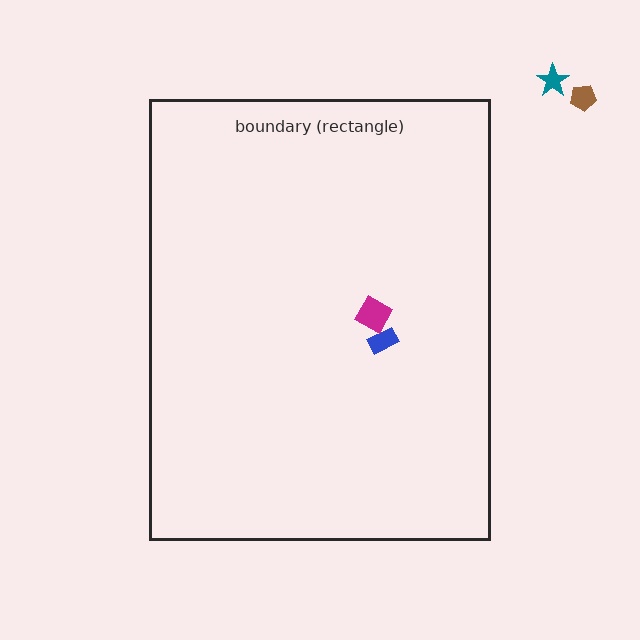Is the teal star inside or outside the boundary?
Outside.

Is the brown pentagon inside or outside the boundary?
Outside.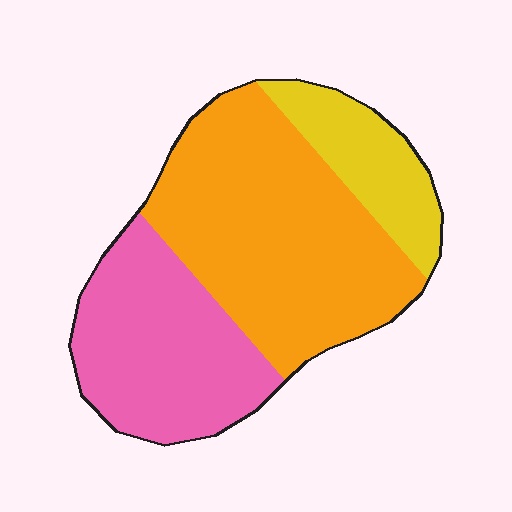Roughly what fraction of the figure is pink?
Pink takes up between a sixth and a third of the figure.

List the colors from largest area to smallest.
From largest to smallest: orange, pink, yellow.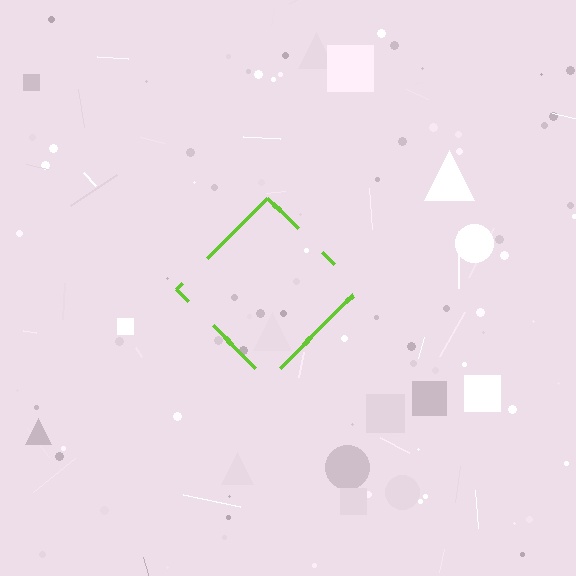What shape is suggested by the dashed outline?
The dashed outline suggests a diamond.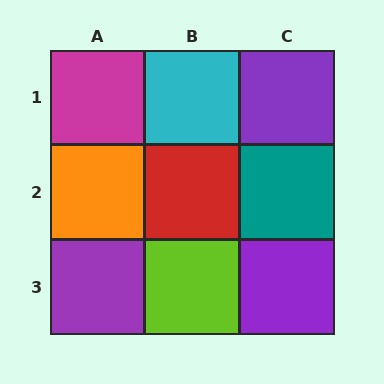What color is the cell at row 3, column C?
Purple.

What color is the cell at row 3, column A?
Purple.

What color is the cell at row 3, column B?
Lime.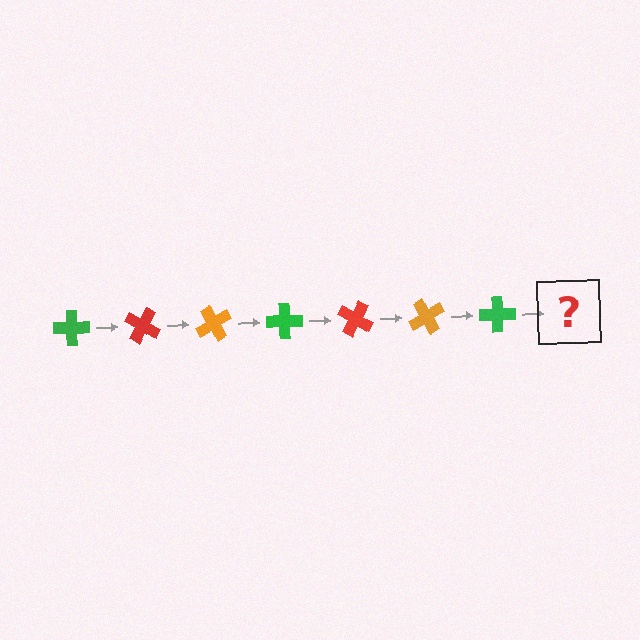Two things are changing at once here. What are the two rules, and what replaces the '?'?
The two rules are that it rotates 30 degrees each step and the color cycles through green, red, and orange. The '?' should be a red cross, rotated 210 degrees from the start.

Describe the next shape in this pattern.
It should be a red cross, rotated 210 degrees from the start.